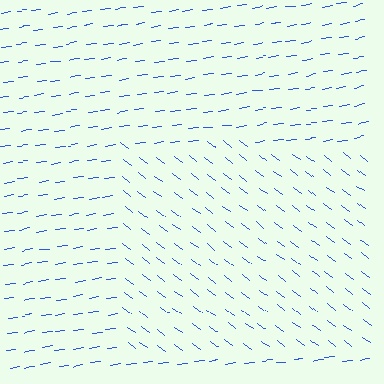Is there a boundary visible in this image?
Yes, there is a texture boundary formed by a change in line orientation.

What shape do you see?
I see a rectangle.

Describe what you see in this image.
The image is filled with small blue line segments. A rectangle region in the image has lines oriented differently from the surrounding lines, creating a visible texture boundary.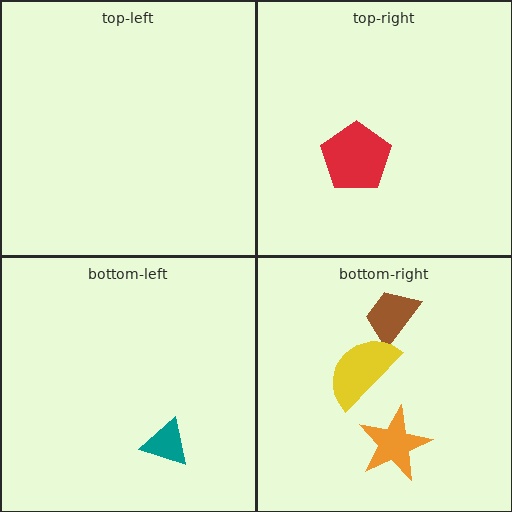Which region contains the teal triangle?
The bottom-left region.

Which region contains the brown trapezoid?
The bottom-right region.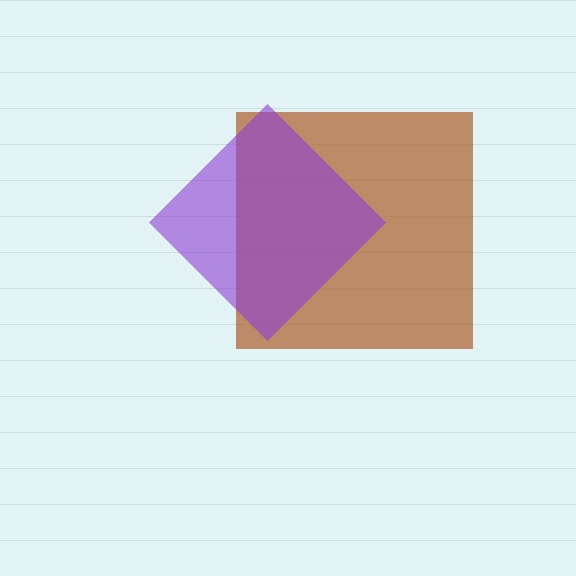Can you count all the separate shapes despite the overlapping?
Yes, there are 2 separate shapes.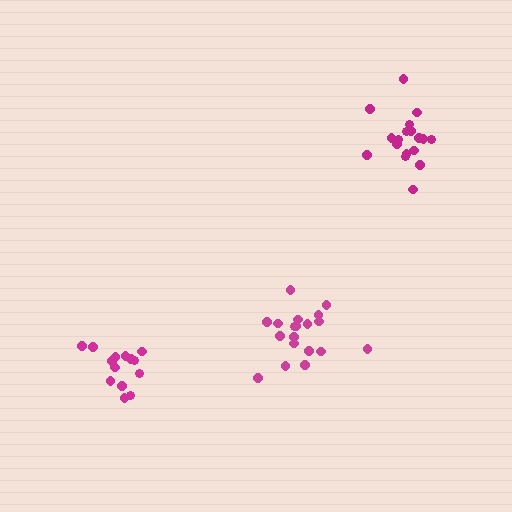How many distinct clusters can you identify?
There are 3 distinct clusters.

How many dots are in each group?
Group 1: 19 dots, Group 2: 18 dots, Group 3: 14 dots (51 total).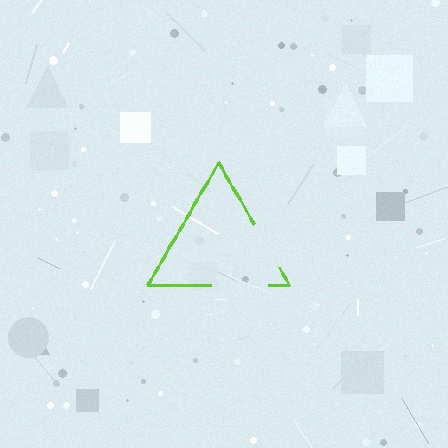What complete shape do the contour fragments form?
The contour fragments form a triangle.